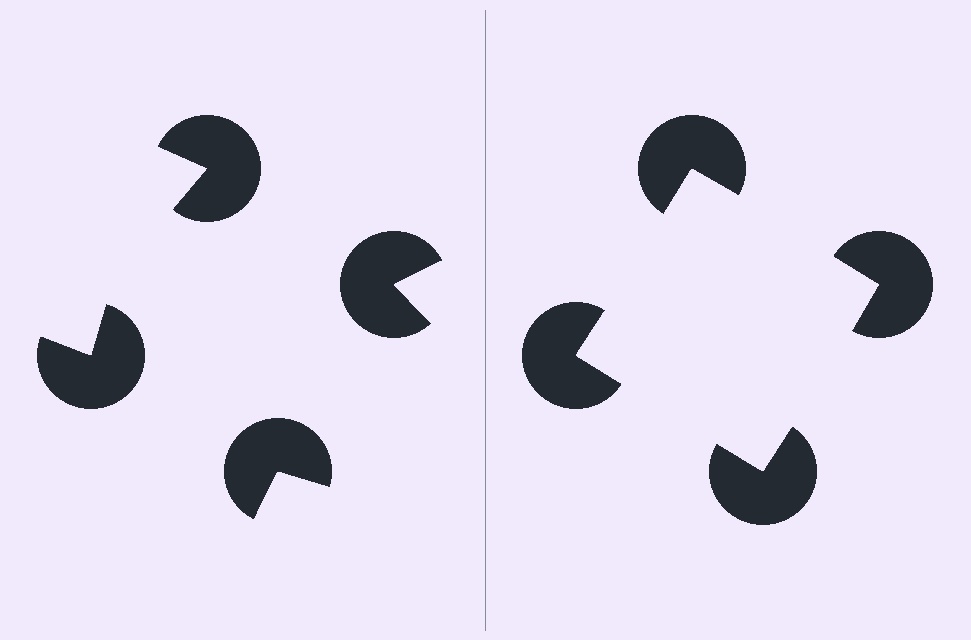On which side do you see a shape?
An illusory square appears on the right side. On the left side the wedge cuts are rotated, so no coherent shape forms.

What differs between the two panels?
The pac-man discs are positioned identically on both sides; only the wedge orientations differ. On the right they align to a square; on the left they are misaligned.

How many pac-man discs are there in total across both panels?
8 — 4 on each side.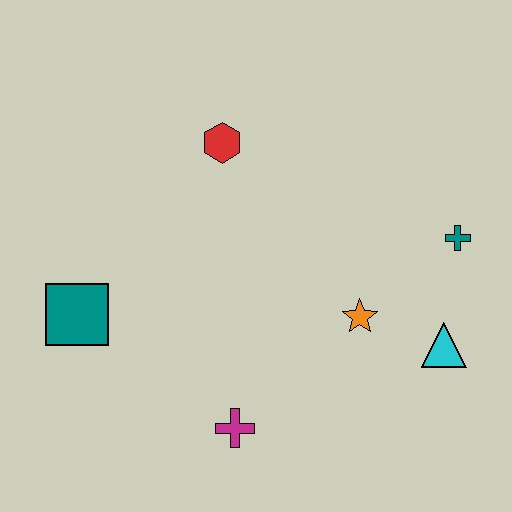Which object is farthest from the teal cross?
The teal square is farthest from the teal cross.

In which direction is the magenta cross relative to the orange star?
The magenta cross is to the left of the orange star.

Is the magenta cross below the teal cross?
Yes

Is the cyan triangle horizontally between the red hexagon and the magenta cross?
No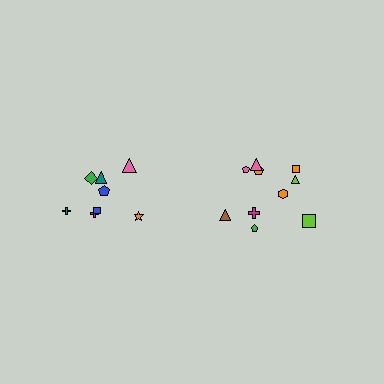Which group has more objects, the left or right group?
The right group.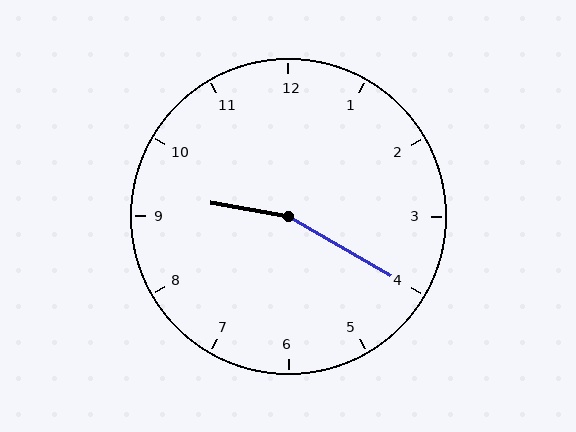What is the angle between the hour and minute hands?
Approximately 160 degrees.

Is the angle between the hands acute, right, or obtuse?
It is obtuse.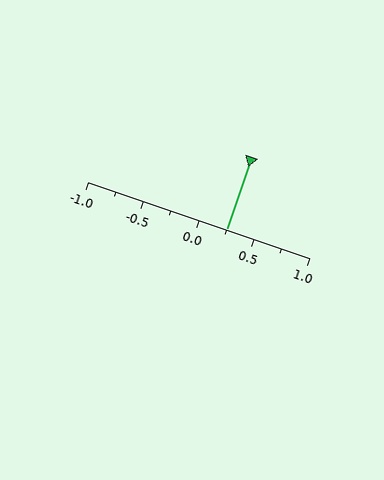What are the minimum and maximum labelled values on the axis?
The axis runs from -1.0 to 1.0.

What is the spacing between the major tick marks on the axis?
The major ticks are spaced 0.5 apart.